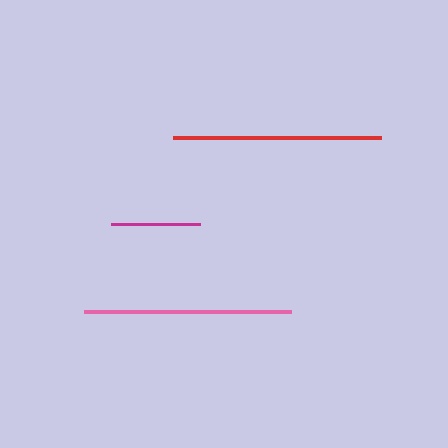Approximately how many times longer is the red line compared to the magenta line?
The red line is approximately 2.3 times the length of the magenta line.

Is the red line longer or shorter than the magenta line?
The red line is longer than the magenta line.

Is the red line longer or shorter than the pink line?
The red line is longer than the pink line.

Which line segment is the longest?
The red line is the longest at approximately 208 pixels.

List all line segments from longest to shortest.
From longest to shortest: red, pink, magenta.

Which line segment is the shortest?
The magenta line is the shortest at approximately 89 pixels.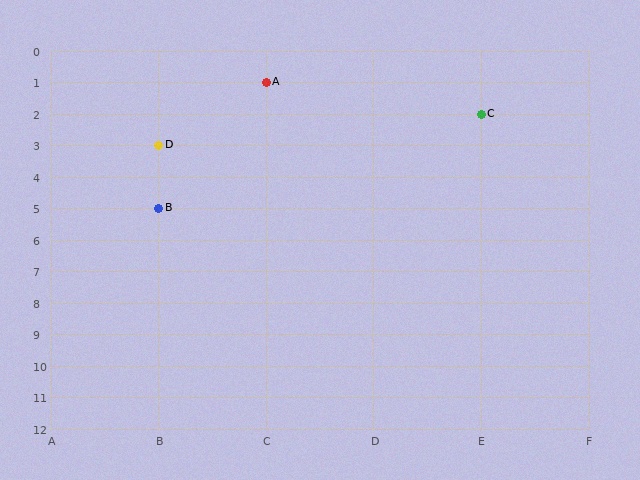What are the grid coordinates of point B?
Point B is at grid coordinates (B, 5).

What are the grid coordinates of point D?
Point D is at grid coordinates (B, 3).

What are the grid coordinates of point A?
Point A is at grid coordinates (C, 1).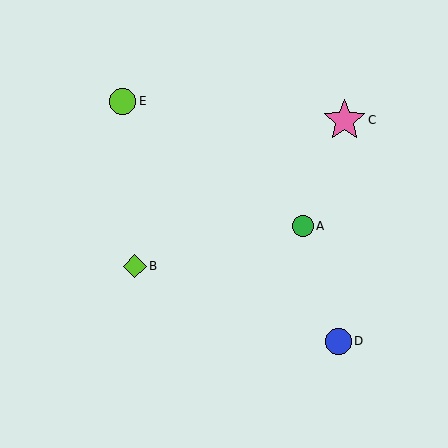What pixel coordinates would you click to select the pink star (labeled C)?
Click at (344, 120) to select the pink star C.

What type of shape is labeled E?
Shape E is a lime circle.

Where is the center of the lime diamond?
The center of the lime diamond is at (135, 266).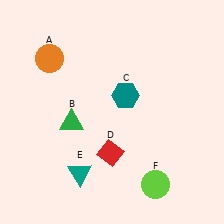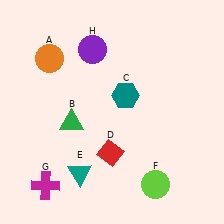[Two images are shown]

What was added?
A magenta cross (G), a purple circle (H) were added in Image 2.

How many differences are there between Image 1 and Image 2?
There are 2 differences between the two images.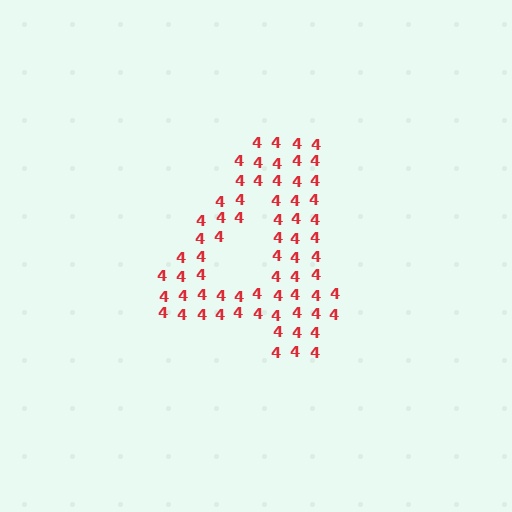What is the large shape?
The large shape is the digit 4.